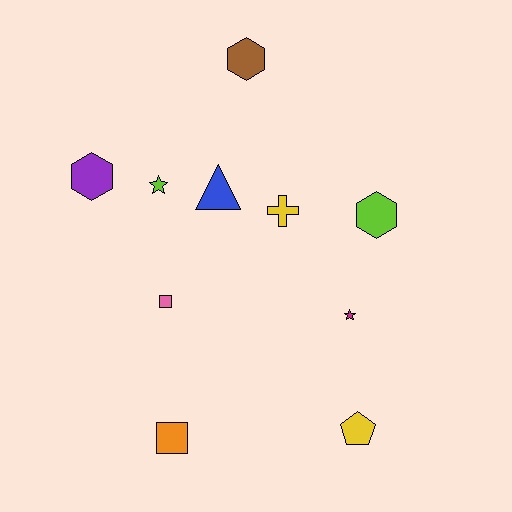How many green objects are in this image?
There are no green objects.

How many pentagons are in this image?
There is 1 pentagon.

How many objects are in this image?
There are 10 objects.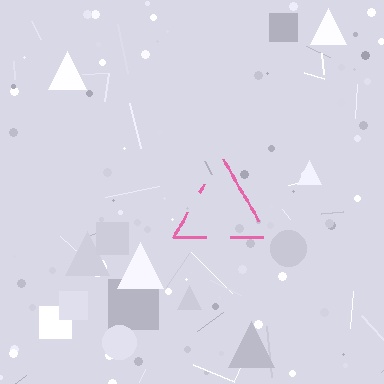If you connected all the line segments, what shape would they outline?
They would outline a triangle.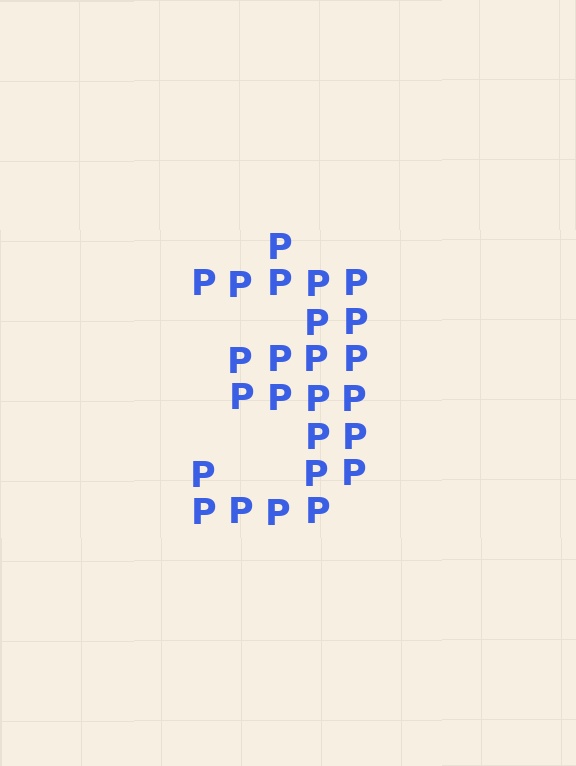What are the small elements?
The small elements are letter P's.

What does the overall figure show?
The overall figure shows the digit 3.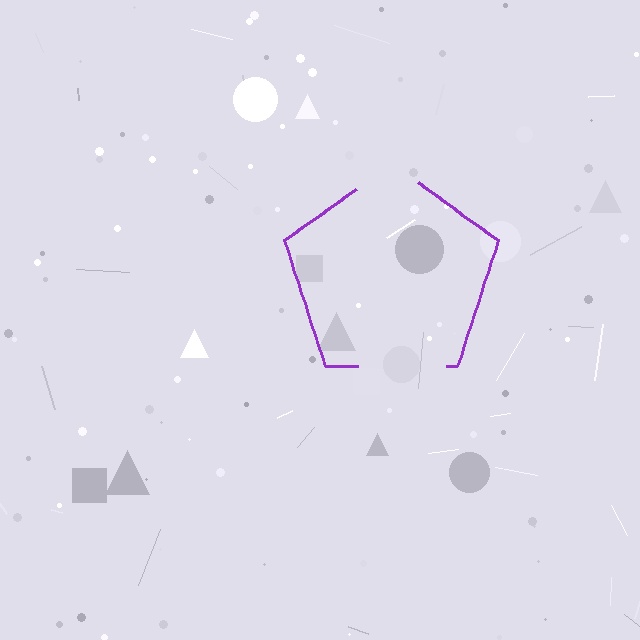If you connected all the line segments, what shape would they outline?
They would outline a pentagon.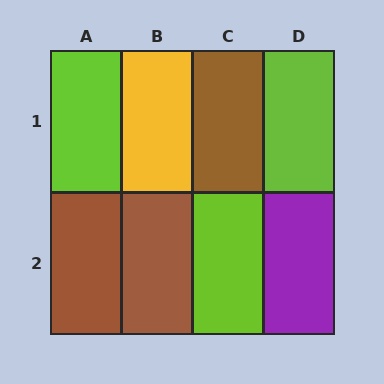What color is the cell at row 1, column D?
Lime.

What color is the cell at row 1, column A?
Lime.